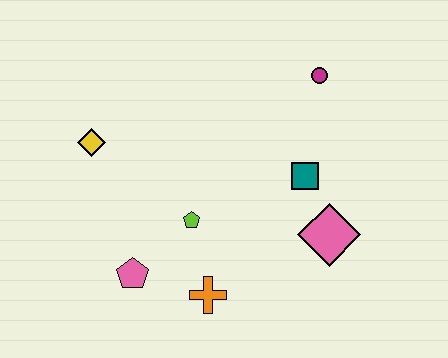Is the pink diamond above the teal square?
No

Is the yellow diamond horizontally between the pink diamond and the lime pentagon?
No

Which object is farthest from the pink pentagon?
The magenta circle is farthest from the pink pentagon.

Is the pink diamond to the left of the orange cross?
No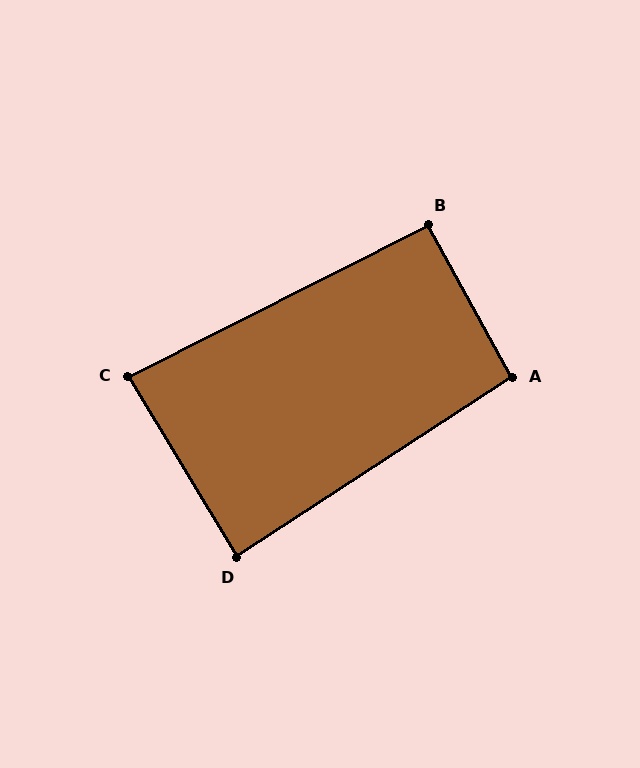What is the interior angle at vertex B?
Approximately 92 degrees (approximately right).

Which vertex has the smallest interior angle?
C, at approximately 86 degrees.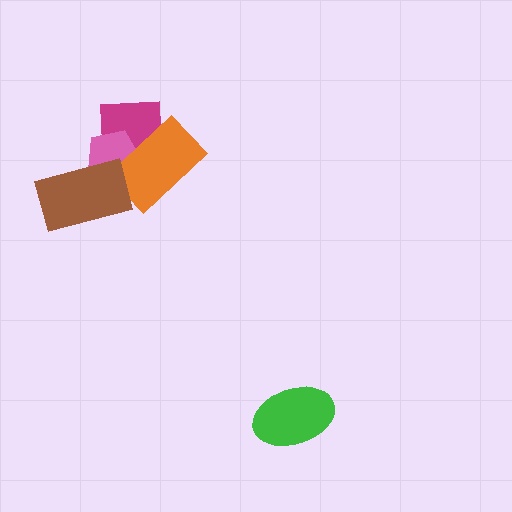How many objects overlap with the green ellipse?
0 objects overlap with the green ellipse.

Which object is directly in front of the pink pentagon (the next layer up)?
The orange rectangle is directly in front of the pink pentagon.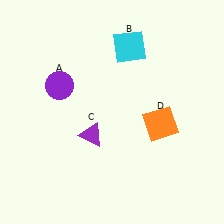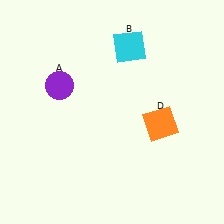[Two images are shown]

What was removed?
The purple triangle (C) was removed in Image 2.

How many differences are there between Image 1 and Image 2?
There is 1 difference between the two images.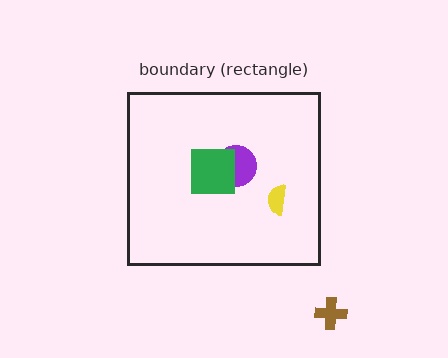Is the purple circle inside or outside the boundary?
Inside.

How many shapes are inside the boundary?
3 inside, 1 outside.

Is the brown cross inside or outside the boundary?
Outside.